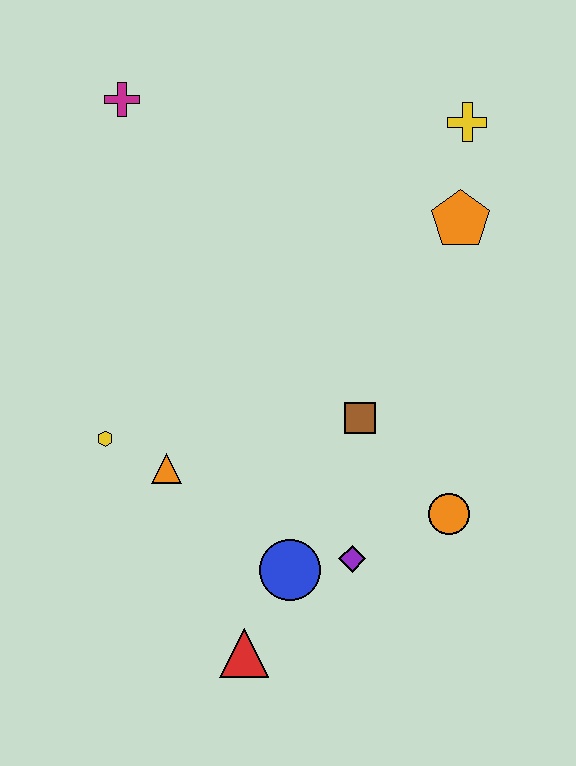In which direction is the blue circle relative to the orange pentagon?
The blue circle is below the orange pentagon.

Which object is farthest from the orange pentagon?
The red triangle is farthest from the orange pentagon.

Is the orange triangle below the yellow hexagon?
Yes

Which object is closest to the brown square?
The orange circle is closest to the brown square.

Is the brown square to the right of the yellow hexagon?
Yes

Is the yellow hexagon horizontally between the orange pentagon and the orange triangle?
No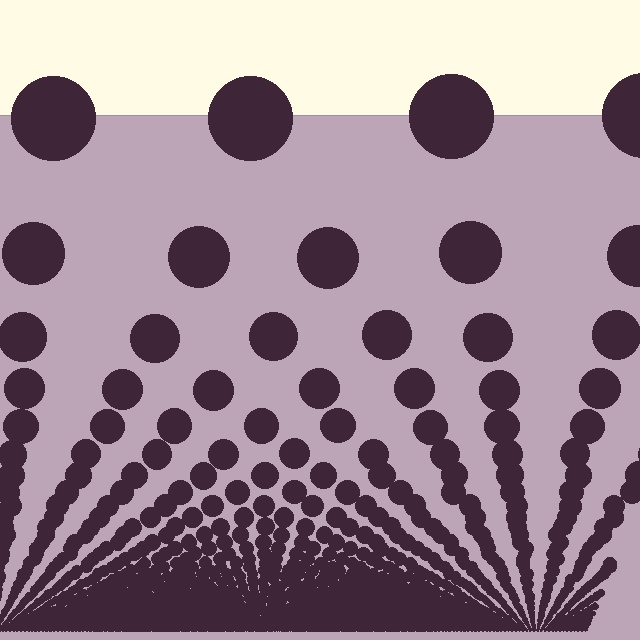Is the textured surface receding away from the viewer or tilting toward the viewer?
The surface appears to tilt toward the viewer. Texture elements get larger and sparser toward the top.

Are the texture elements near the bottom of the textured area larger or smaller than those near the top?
Smaller. The gradient is inverted — elements near the bottom are smaller and denser.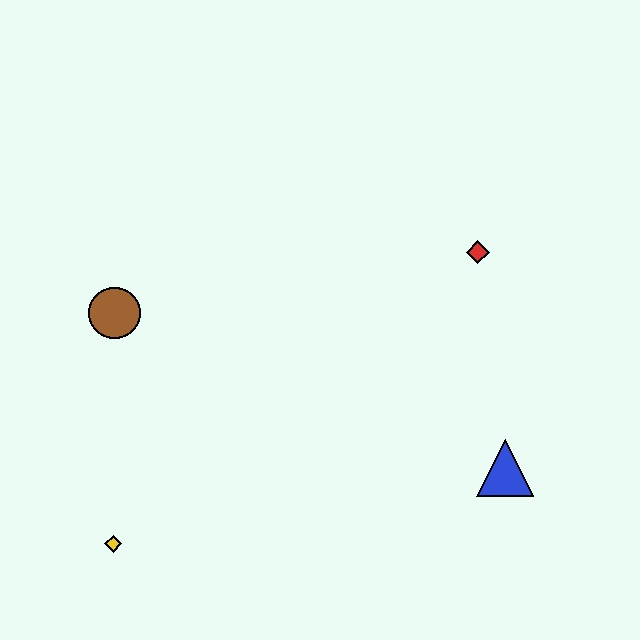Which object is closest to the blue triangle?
The red diamond is closest to the blue triangle.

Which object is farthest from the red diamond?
The yellow diamond is farthest from the red diamond.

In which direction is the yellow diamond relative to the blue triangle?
The yellow diamond is to the left of the blue triangle.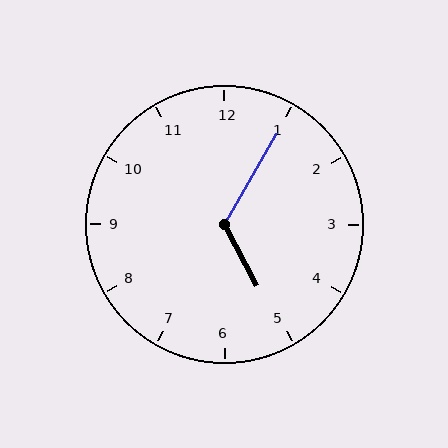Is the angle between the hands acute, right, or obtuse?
It is obtuse.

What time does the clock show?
5:05.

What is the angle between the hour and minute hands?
Approximately 122 degrees.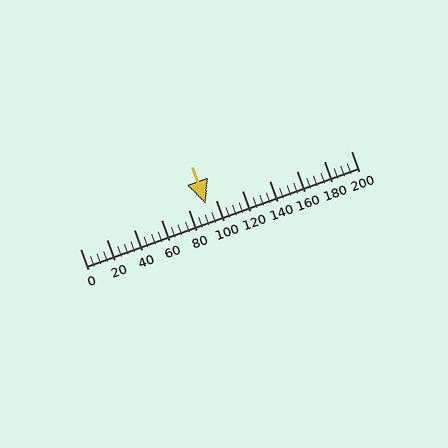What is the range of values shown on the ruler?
The ruler shows values from 0 to 200.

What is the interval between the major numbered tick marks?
The major tick marks are spaced 20 units apart.